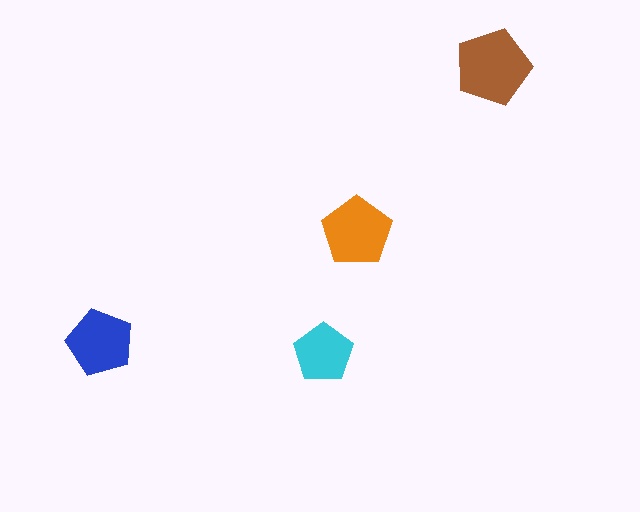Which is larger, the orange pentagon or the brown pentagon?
The brown one.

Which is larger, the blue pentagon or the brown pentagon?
The brown one.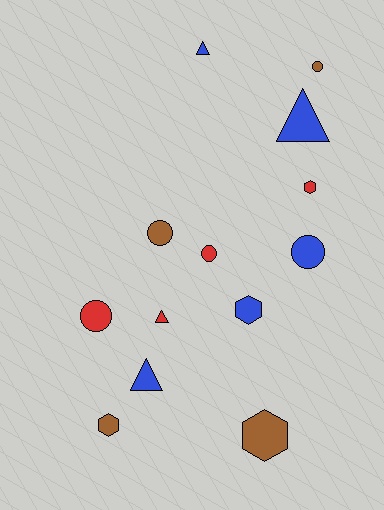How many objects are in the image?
There are 13 objects.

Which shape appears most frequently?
Circle, with 5 objects.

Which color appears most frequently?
Blue, with 5 objects.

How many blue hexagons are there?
There is 1 blue hexagon.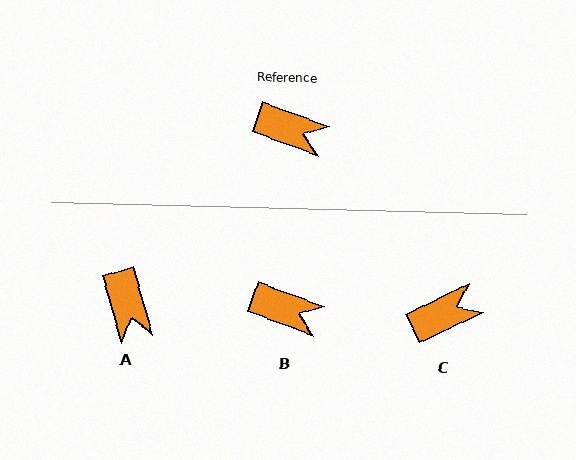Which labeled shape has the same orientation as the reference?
B.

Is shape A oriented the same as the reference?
No, it is off by about 54 degrees.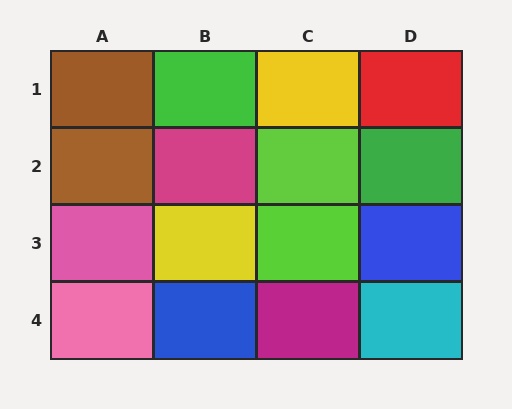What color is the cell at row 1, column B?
Green.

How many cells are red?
1 cell is red.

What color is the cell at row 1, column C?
Yellow.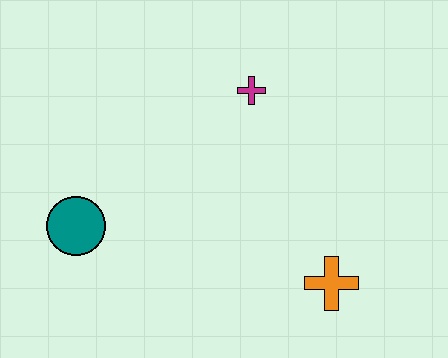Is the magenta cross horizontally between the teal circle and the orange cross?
Yes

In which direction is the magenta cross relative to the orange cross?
The magenta cross is above the orange cross.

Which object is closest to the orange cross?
The magenta cross is closest to the orange cross.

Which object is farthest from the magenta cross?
The teal circle is farthest from the magenta cross.